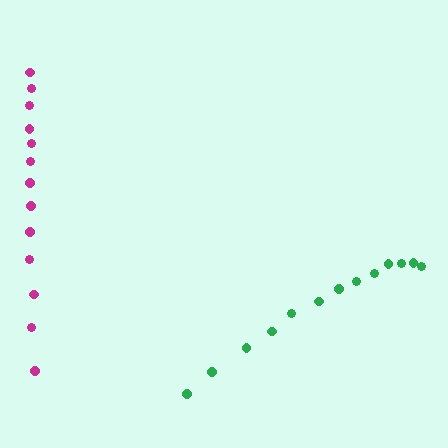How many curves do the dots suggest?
There are 2 distinct paths.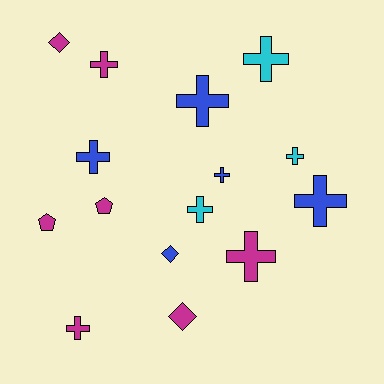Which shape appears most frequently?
Cross, with 10 objects.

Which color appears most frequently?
Magenta, with 7 objects.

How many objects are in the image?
There are 15 objects.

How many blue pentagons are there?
There are no blue pentagons.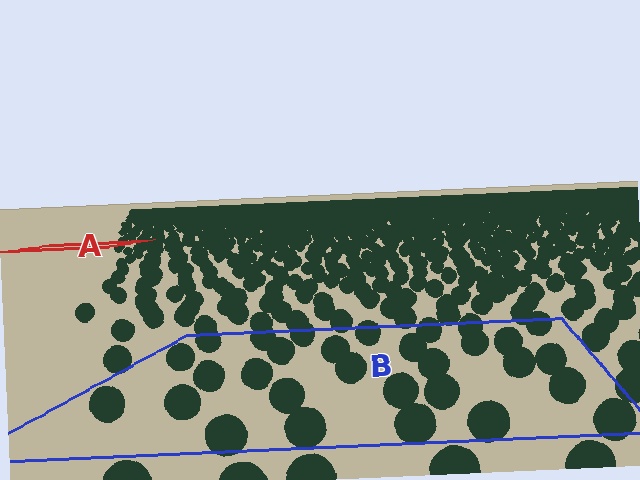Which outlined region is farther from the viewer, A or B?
Region A is farther from the viewer — the texture elements inside it appear smaller and more densely packed.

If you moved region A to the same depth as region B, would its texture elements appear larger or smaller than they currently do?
They would appear larger. At a closer depth, the same texture elements are projected at a bigger on-screen size.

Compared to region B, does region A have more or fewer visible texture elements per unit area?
Region A has more texture elements per unit area — they are packed more densely because it is farther away.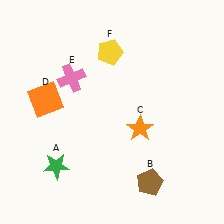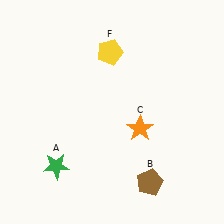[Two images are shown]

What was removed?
The pink cross (E), the orange square (D) were removed in Image 2.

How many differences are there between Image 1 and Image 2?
There are 2 differences between the two images.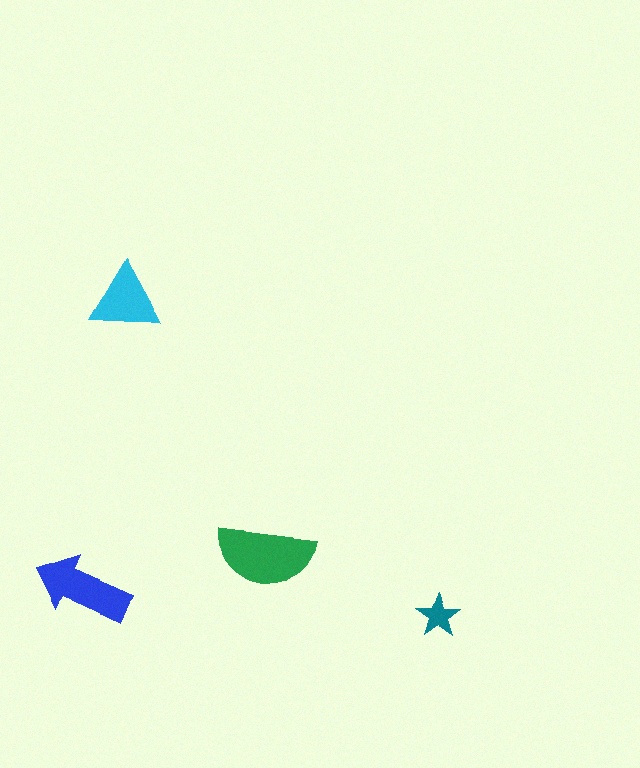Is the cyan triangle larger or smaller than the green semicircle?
Smaller.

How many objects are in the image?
There are 4 objects in the image.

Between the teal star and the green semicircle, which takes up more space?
The green semicircle.